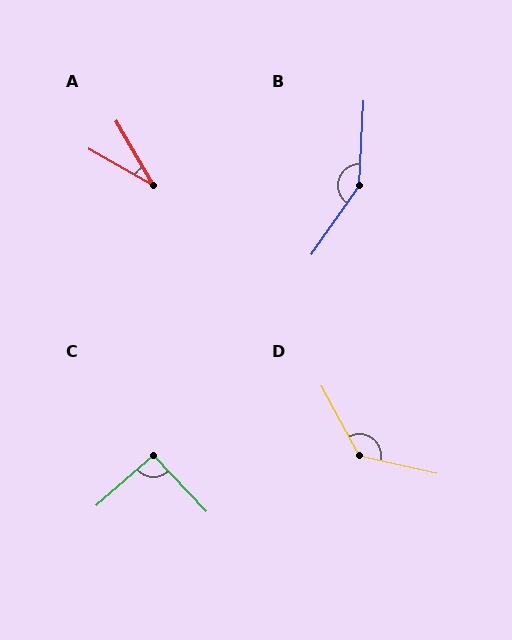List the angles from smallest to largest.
A (30°), C (92°), D (131°), B (148°).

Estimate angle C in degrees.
Approximately 92 degrees.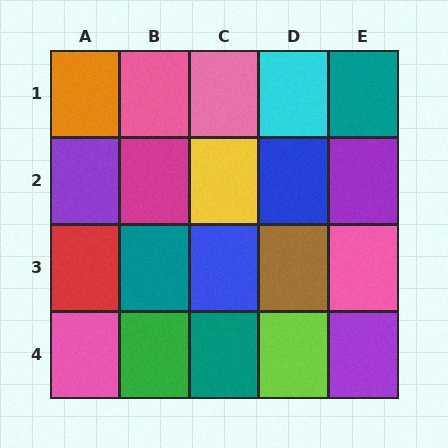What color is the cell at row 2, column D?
Blue.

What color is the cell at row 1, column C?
Pink.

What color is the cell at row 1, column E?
Teal.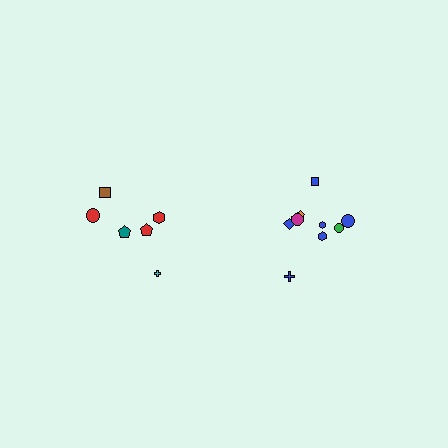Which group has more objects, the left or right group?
The right group.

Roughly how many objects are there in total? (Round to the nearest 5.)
Roughly 15 objects in total.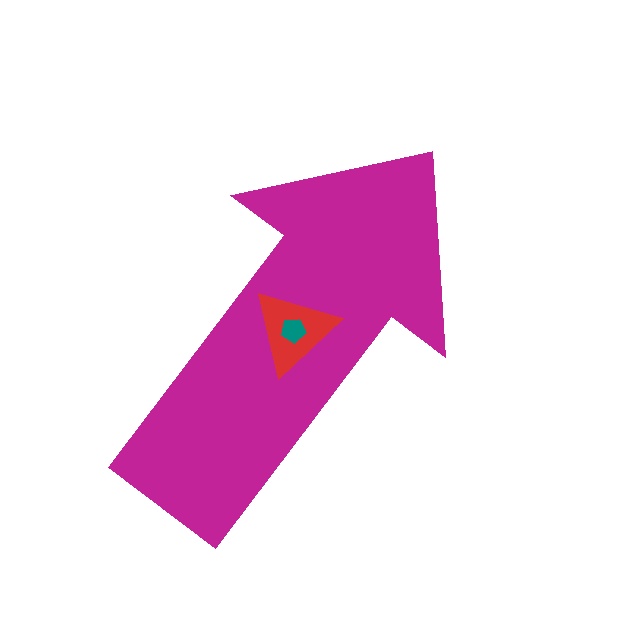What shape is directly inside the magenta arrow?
The red triangle.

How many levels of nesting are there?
3.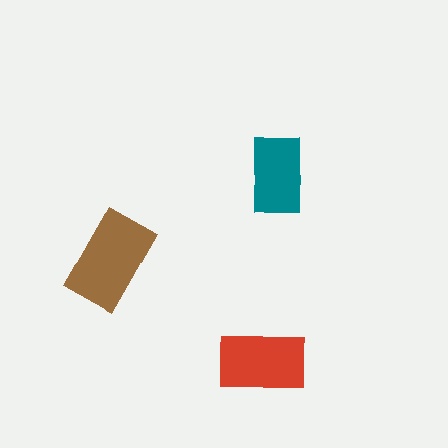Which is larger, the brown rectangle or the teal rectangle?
The brown one.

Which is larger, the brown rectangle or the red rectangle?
The brown one.